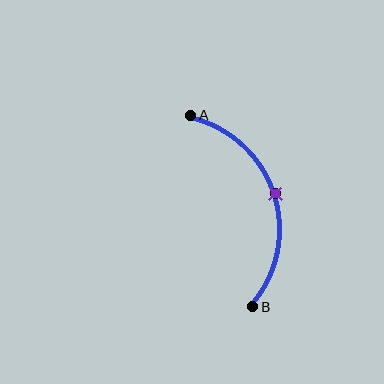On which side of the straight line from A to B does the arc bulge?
The arc bulges to the right of the straight line connecting A and B.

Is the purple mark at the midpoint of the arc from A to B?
Yes. The purple mark lies on the arc at equal arc-length from both A and B — it is the arc midpoint.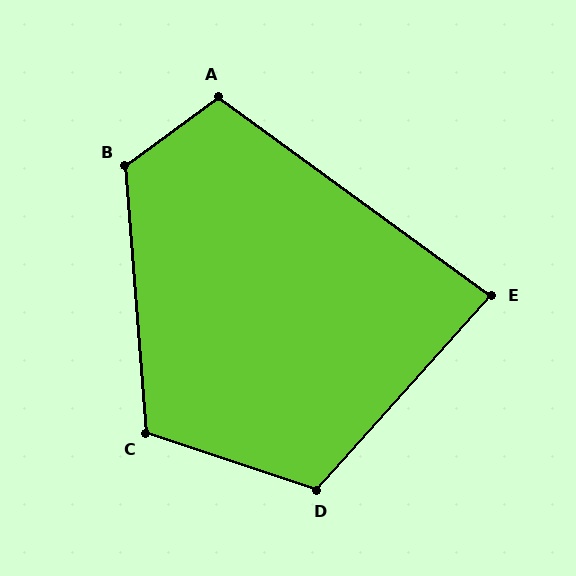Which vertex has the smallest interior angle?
E, at approximately 84 degrees.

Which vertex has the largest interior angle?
B, at approximately 122 degrees.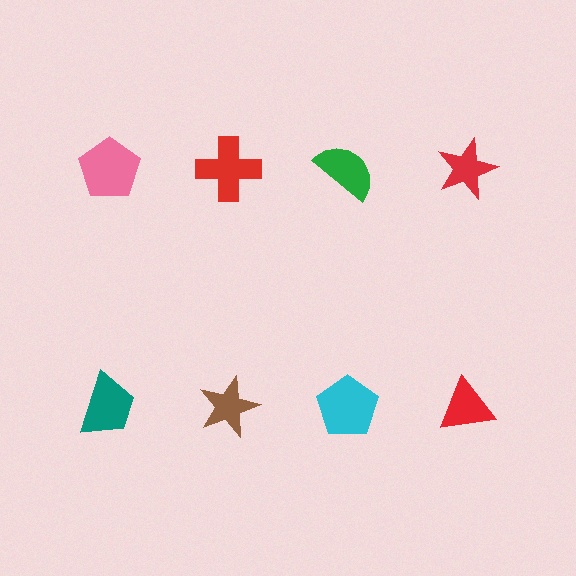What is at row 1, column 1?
A pink pentagon.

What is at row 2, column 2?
A brown star.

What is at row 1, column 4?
A red star.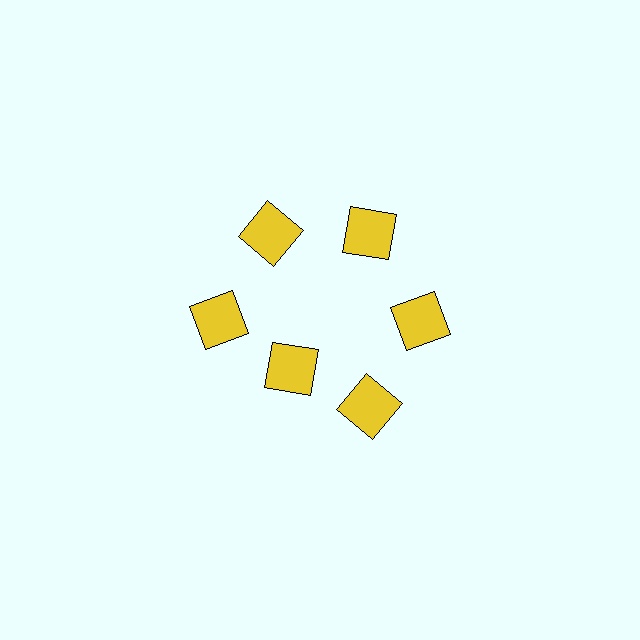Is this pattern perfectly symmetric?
No. The 6 yellow squares are arranged in a ring, but one element near the 7 o'clock position is pulled inward toward the center, breaking the 6-fold rotational symmetry.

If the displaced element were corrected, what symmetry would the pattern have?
It would have 6-fold rotational symmetry — the pattern would map onto itself every 60 degrees.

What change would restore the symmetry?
The symmetry would be restored by moving it outward, back onto the ring so that all 6 squares sit at equal angles and equal distance from the center.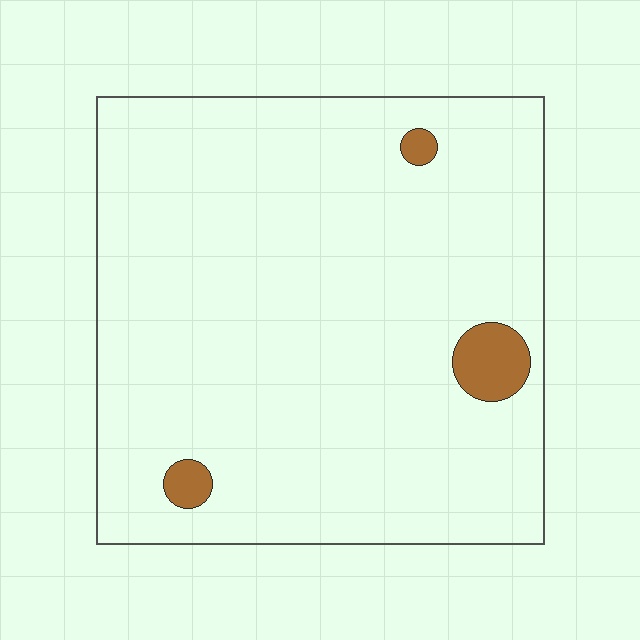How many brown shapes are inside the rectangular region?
3.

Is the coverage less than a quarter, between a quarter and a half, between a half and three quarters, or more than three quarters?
Less than a quarter.